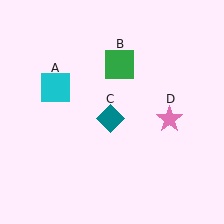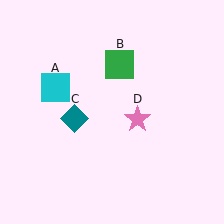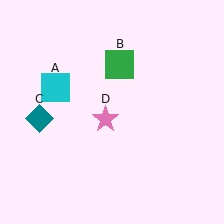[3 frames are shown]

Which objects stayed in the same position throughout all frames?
Cyan square (object A) and green square (object B) remained stationary.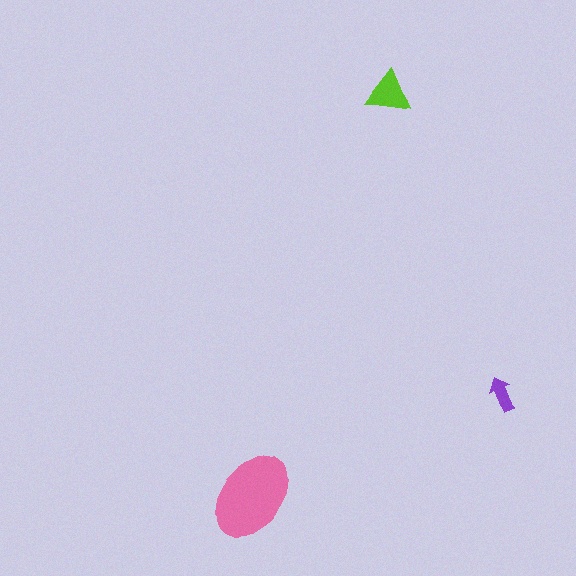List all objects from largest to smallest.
The pink ellipse, the lime triangle, the purple arrow.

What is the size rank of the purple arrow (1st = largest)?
3rd.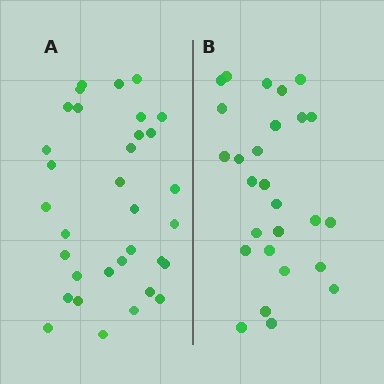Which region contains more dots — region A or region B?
Region A (the left region) has more dots.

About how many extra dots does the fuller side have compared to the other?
Region A has about 6 more dots than region B.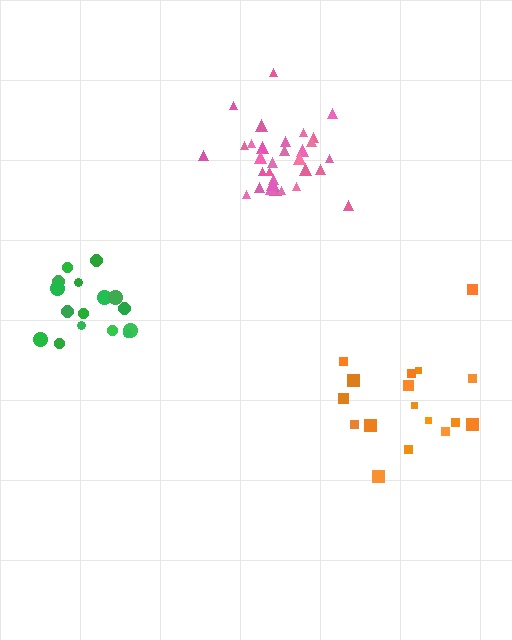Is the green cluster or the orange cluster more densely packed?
Green.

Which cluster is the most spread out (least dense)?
Orange.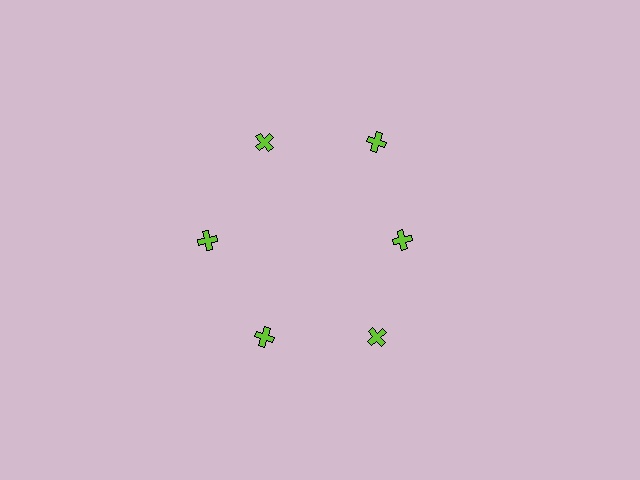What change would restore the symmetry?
The symmetry would be restored by moving it outward, back onto the ring so that all 6 crosses sit at equal angles and equal distance from the center.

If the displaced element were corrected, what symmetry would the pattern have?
It would have 6-fold rotational symmetry — the pattern would map onto itself every 60 degrees.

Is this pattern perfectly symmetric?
No. The 6 lime crosses are arranged in a ring, but one element near the 3 o'clock position is pulled inward toward the center, breaking the 6-fold rotational symmetry.